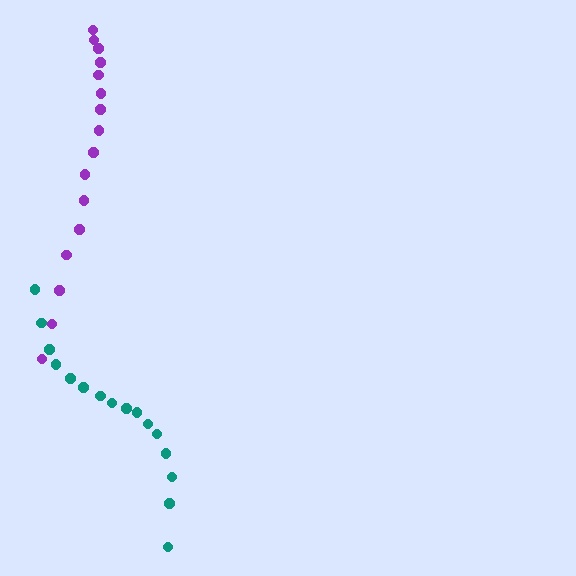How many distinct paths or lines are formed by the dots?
There are 2 distinct paths.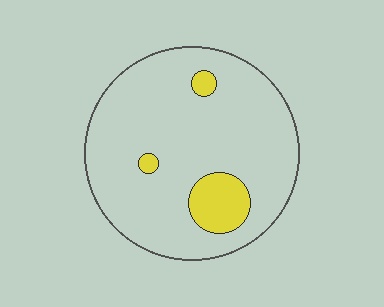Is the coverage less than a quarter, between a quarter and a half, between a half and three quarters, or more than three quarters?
Less than a quarter.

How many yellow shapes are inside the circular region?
3.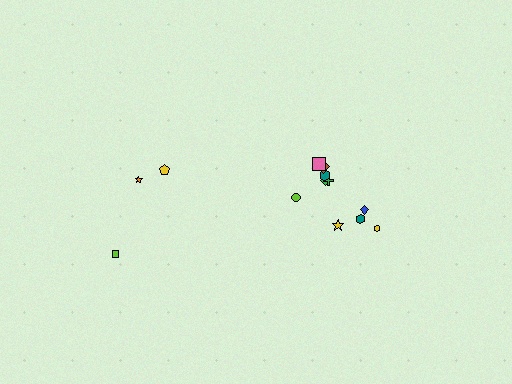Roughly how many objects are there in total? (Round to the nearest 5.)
Roughly 15 objects in total.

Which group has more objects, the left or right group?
The right group.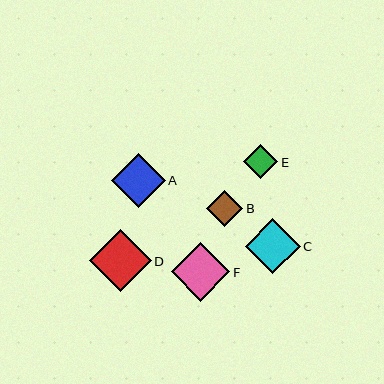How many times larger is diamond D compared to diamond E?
Diamond D is approximately 1.8 times the size of diamond E.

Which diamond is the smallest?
Diamond E is the smallest with a size of approximately 34 pixels.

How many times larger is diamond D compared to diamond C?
Diamond D is approximately 1.1 times the size of diamond C.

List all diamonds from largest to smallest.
From largest to smallest: D, F, C, A, B, E.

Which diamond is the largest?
Diamond D is the largest with a size of approximately 62 pixels.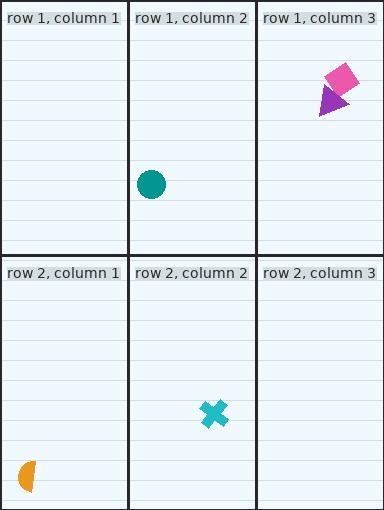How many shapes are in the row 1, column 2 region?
1.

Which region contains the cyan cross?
The row 2, column 2 region.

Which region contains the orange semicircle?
The row 2, column 1 region.